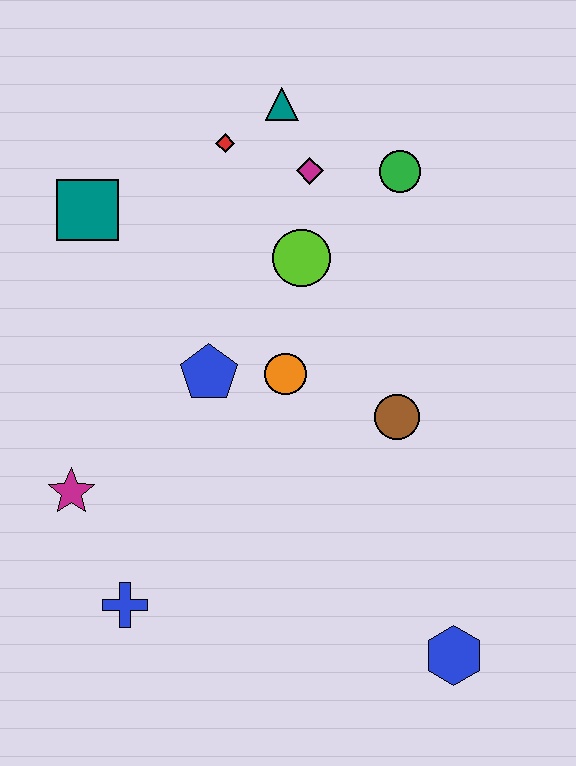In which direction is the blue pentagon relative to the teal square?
The blue pentagon is below the teal square.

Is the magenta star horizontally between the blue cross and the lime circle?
No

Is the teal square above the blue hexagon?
Yes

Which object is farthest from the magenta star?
The green circle is farthest from the magenta star.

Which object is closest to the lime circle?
The magenta diamond is closest to the lime circle.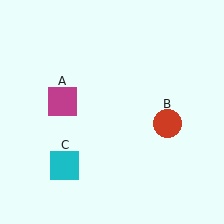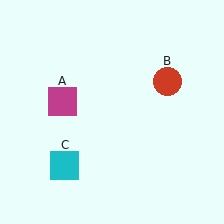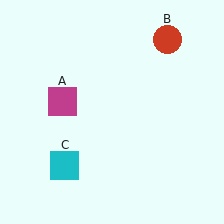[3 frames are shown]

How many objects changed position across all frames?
1 object changed position: red circle (object B).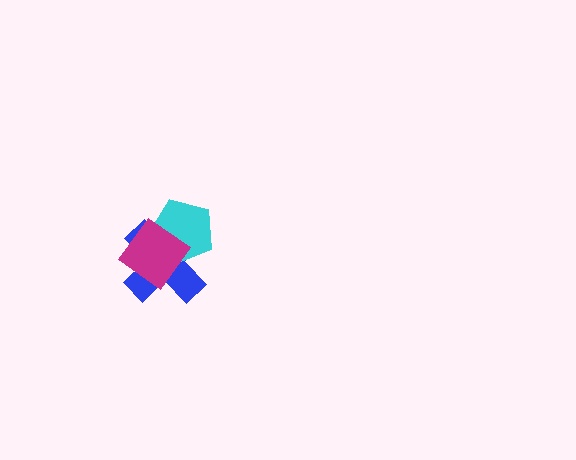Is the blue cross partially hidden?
Yes, it is partially covered by another shape.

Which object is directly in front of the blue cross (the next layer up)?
The cyan pentagon is directly in front of the blue cross.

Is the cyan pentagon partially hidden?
Yes, it is partially covered by another shape.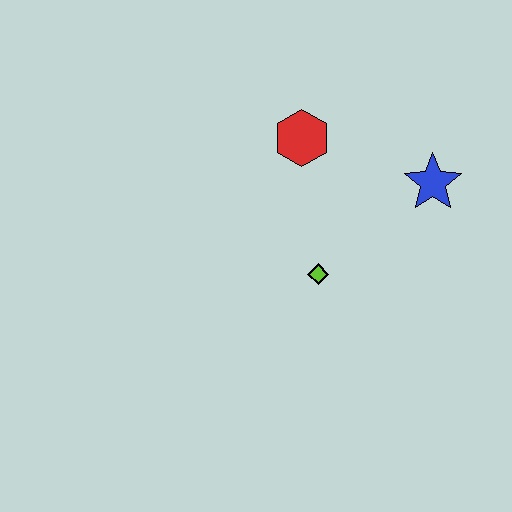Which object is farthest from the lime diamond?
The blue star is farthest from the lime diamond.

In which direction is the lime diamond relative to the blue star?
The lime diamond is to the left of the blue star.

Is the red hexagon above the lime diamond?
Yes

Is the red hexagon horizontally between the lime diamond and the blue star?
No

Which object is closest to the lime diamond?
The red hexagon is closest to the lime diamond.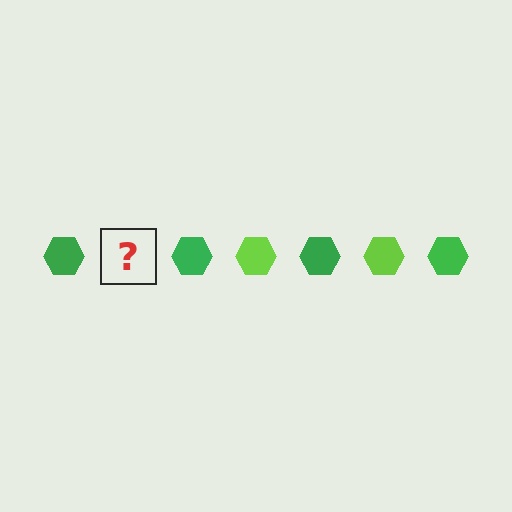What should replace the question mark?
The question mark should be replaced with a lime hexagon.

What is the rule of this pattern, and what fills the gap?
The rule is that the pattern cycles through green, lime hexagons. The gap should be filled with a lime hexagon.